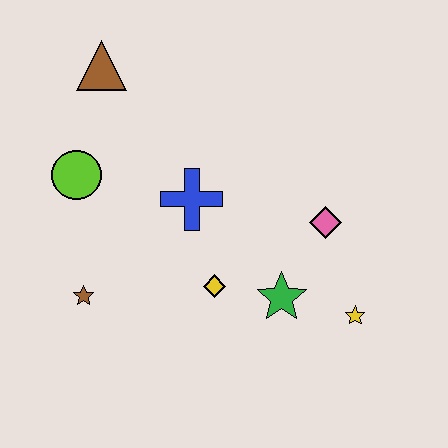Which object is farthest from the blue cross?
The yellow star is farthest from the blue cross.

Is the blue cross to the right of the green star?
No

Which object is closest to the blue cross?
The yellow diamond is closest to the blue cross.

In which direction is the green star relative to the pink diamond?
The green star is below the pink diamond.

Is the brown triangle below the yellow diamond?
No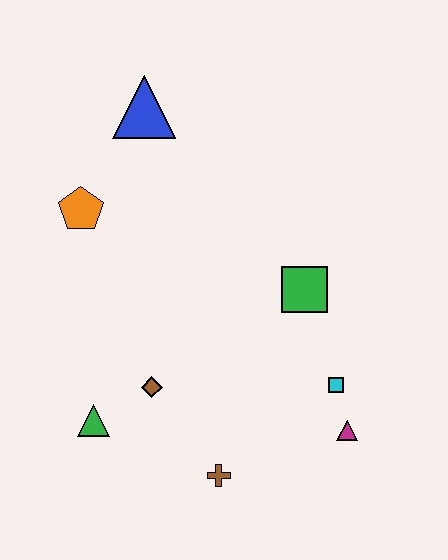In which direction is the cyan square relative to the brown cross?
The cyan square is to the right of the brown cross.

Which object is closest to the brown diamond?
The green triangle is closest to the brown diamond.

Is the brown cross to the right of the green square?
No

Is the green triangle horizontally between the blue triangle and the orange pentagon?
Yes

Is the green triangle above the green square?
No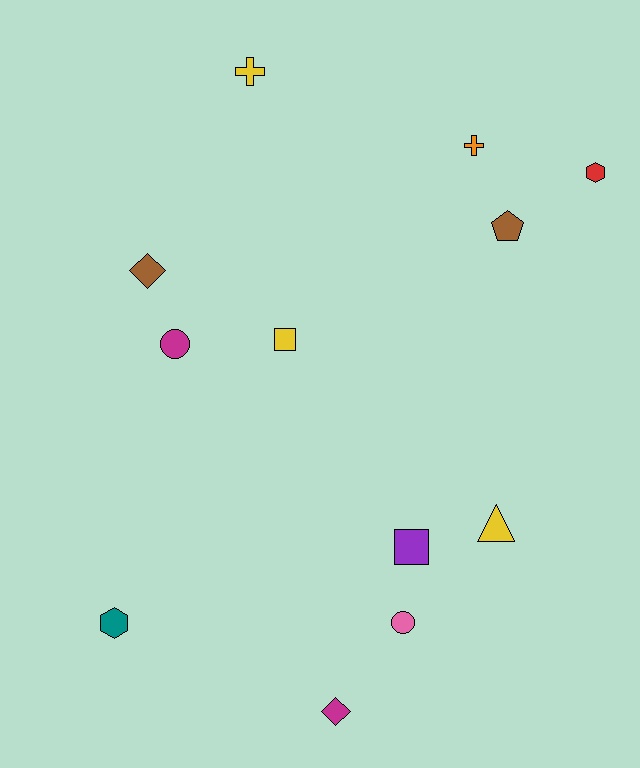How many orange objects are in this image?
There is 1 orange object.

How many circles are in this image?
There are 2 circles.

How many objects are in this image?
There are 12 objects.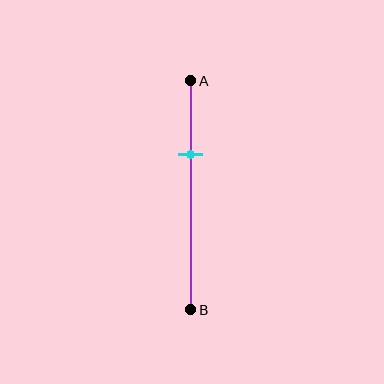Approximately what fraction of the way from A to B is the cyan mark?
The cyan mark is approximately 30% of the way from A to B.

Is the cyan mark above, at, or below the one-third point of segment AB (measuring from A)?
The cyan mark is approximately at the one-third point of segment AB.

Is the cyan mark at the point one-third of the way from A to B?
Yes, the mark is approximately at the one-third point.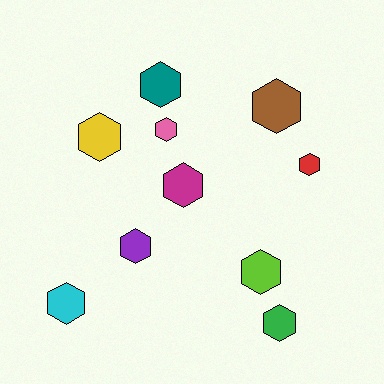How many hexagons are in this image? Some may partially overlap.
There are 10 hexagons.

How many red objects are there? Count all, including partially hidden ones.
There is 1 red object.